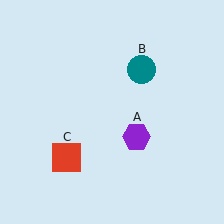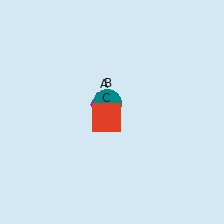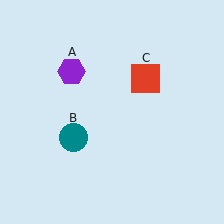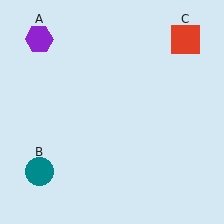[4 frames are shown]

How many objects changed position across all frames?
3 objects changed position: purple hexagon (object A), teal circle (object B), red square (object C).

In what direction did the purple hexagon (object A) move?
The purple hexagon (object A) moved up and to the left.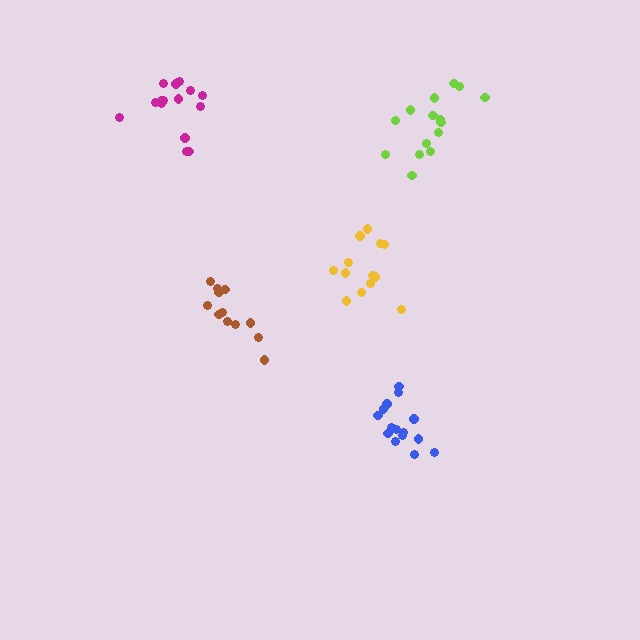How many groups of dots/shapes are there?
There are 5 groups.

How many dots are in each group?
Group 1: 15 dots, Group 2: 12 dots, Group 3: 15 dots, Group 4: 15 dots, Group 5: 13 dots (70 total).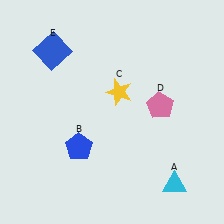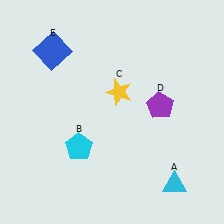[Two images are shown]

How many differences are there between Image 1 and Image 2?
There are 2 differences between the two images.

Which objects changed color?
B changed from blue to cyan. D changed from pink to purple.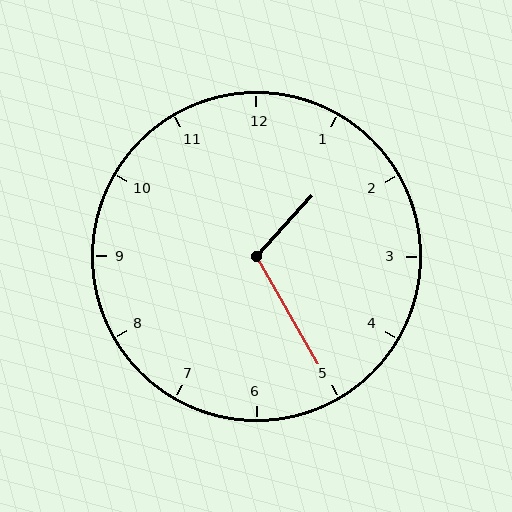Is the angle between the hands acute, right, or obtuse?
It is obtuse.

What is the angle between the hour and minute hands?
Approximately 108 degrees.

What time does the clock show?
1:25.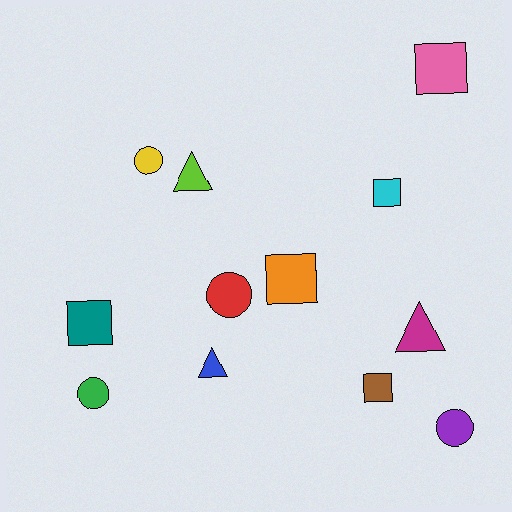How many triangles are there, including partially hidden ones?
There are 3 triangles.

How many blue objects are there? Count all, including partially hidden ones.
There is 1 blue object.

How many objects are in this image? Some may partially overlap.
There are 12 objects.